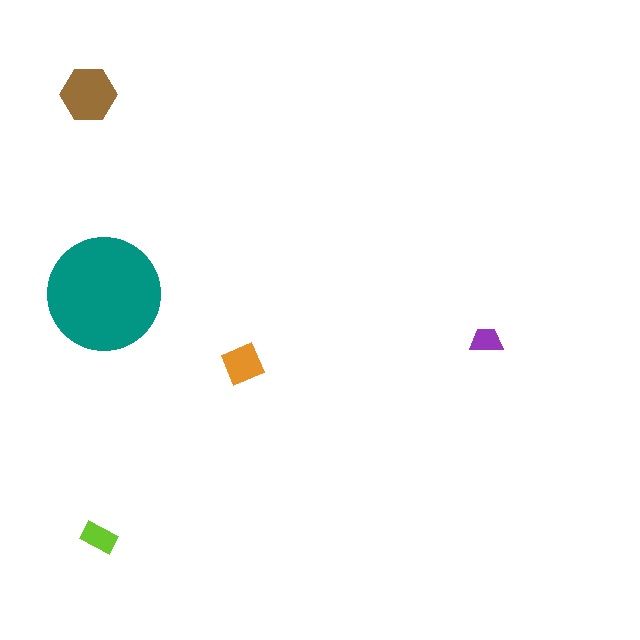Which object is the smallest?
The purple trapezoid.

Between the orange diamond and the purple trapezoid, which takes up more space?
The orange diamond.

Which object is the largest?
The teal circle.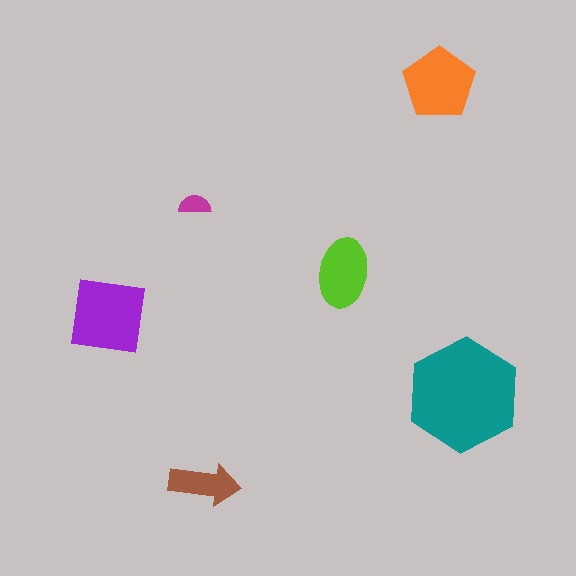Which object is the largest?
The teal hexagon.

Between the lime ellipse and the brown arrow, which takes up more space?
The lime ellipse.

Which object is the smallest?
The magenta semicircle.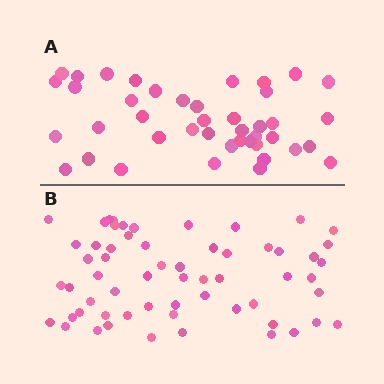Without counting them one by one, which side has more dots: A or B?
Region B (the bottom region) has more dots.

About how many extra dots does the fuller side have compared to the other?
Region B has approximately 20 more dots than region A.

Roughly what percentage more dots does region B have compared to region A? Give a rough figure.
About 45% more.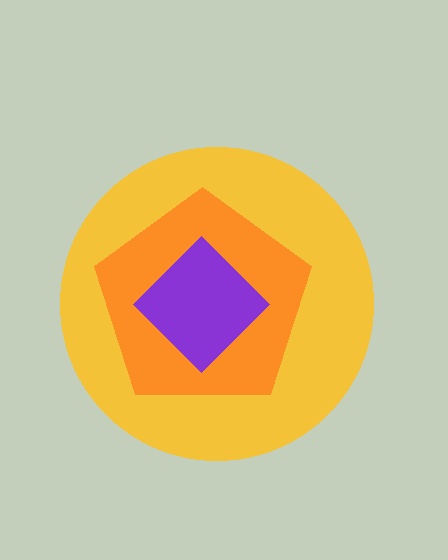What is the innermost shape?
The purple diamond.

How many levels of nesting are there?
3.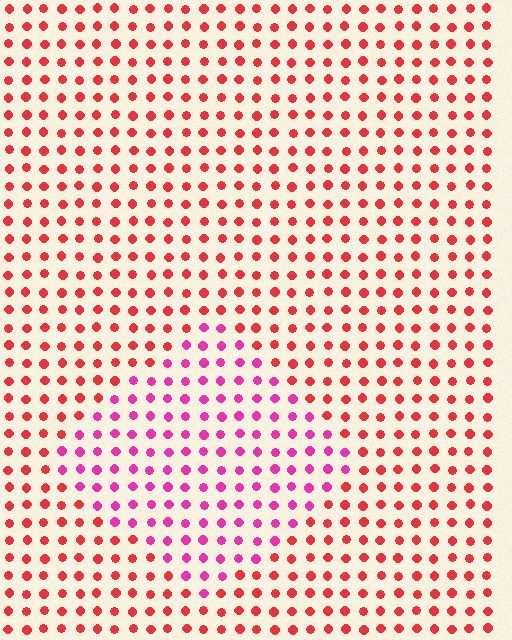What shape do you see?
I see a diamond.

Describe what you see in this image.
The image is filled with small red elements in a uniform arrangement. A diamond-shaped region is visible where the elements are tinted to a slightly different hue, forming a subtle color boundary.